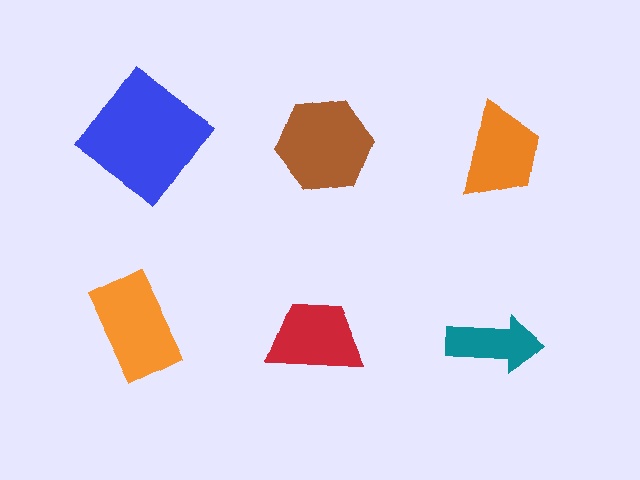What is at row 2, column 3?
A teal arrow.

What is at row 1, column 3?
An orange trapezoid.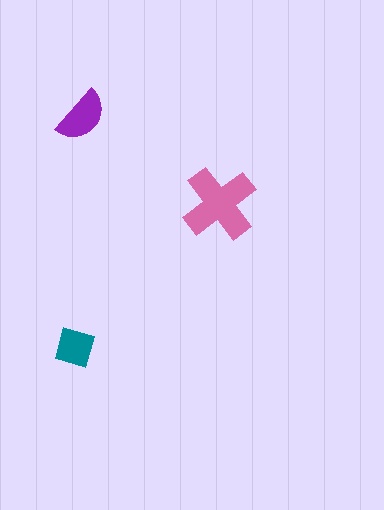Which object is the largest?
The pink cross.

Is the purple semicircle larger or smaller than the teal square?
Larger.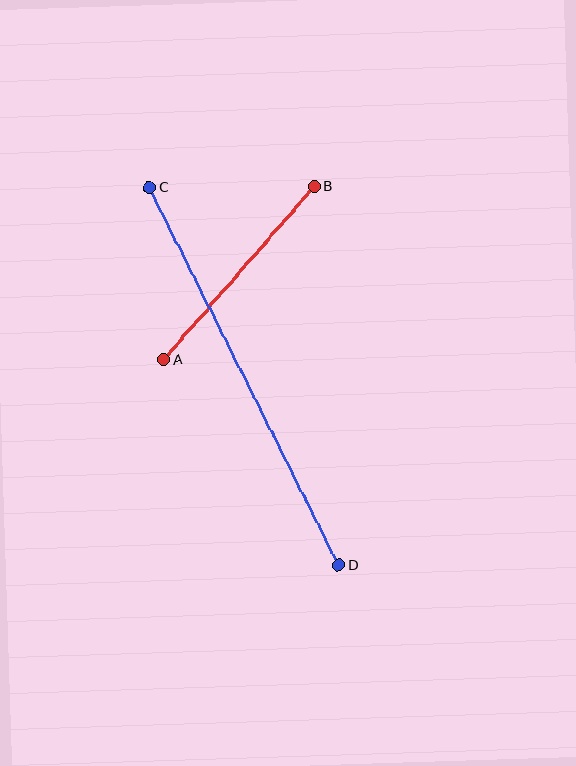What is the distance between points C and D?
The distance is approximately 423 pixels.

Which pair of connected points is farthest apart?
Points C and D are farthest apart.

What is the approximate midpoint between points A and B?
The midpoint is at approximately (239, 273) pixels.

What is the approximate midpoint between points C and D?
The midpoint is at approximately (244, 376) pixels.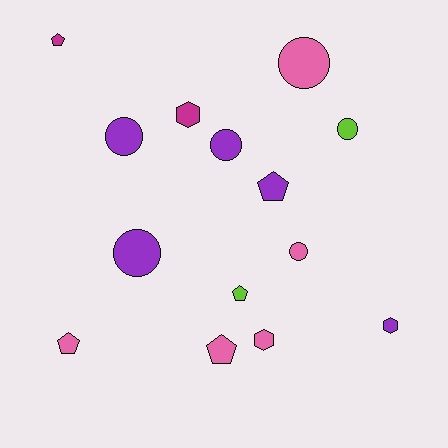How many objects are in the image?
There are 14 objects.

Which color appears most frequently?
Purple, with 5 objects.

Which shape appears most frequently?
Circle, with 6 objects.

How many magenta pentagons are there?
There is 1 magenta pentagon.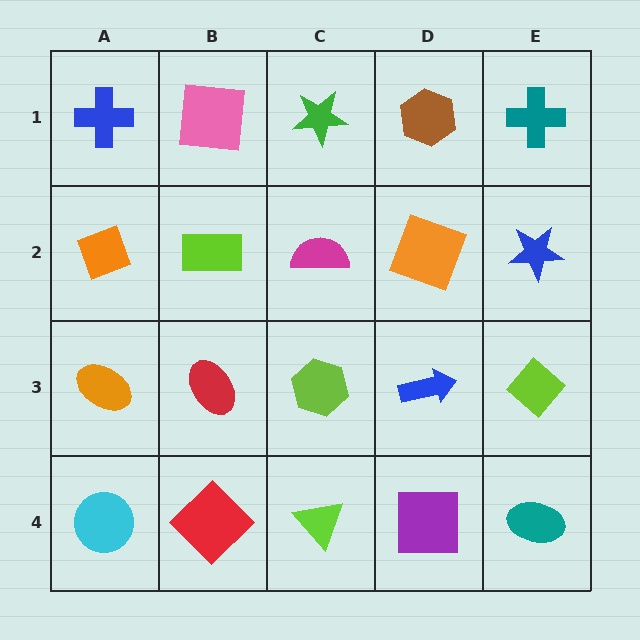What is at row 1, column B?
A pink square.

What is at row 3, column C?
A lime hexagon.